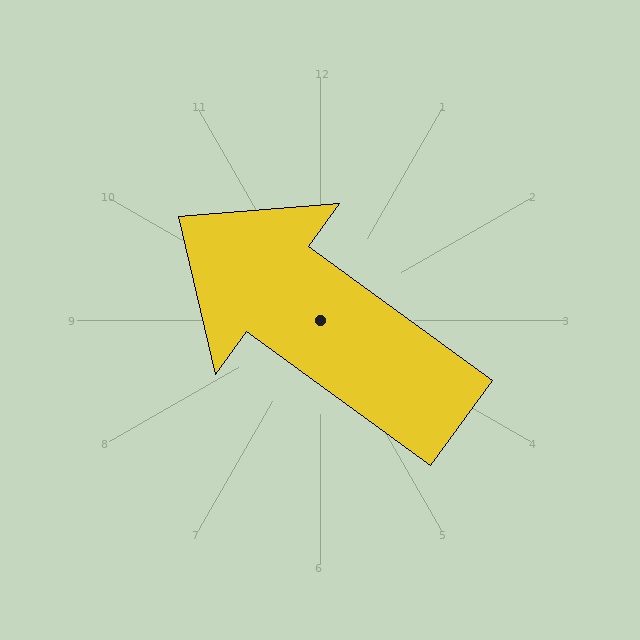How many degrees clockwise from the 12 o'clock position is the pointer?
Approximately 306 degrees.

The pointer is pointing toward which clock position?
Roughly 10 o'clock.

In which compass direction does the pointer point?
Northwest.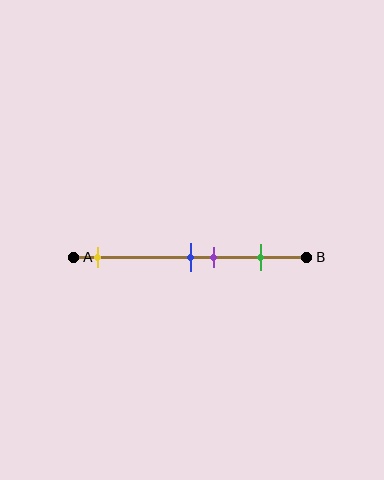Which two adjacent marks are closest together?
The blue and purple marks are the closest adjacent pair.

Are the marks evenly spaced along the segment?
No, the marks are not evenly spaced.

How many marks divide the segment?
There are 4 marks dividing the segment.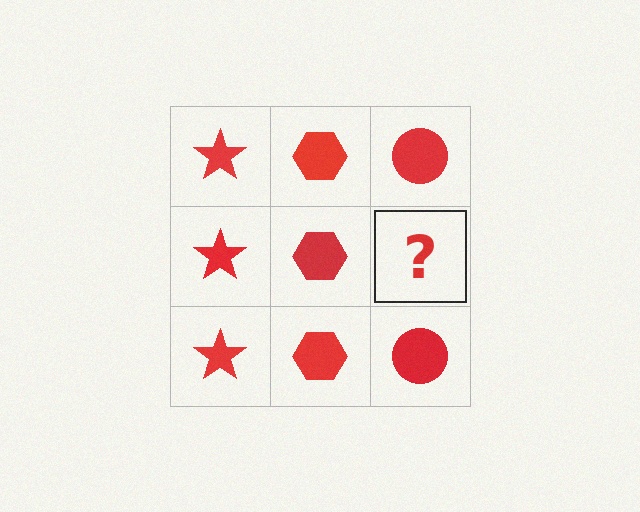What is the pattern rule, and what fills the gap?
The rule is that each column has a consistent shape. The gap should be filled with a red circle.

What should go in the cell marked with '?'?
The missing cell should contain a red circle.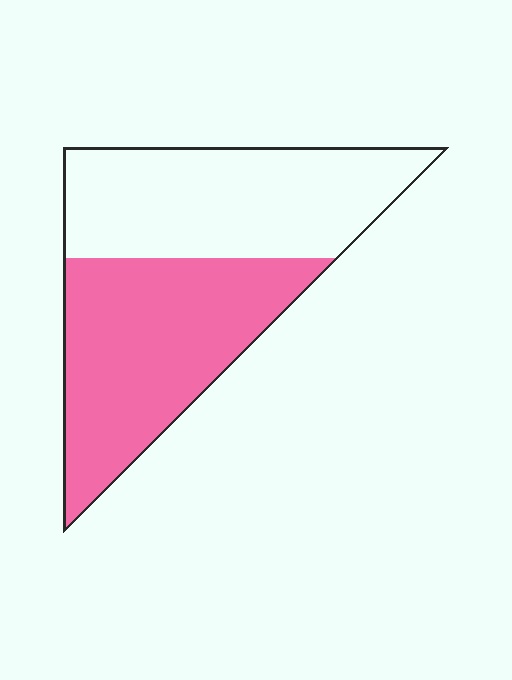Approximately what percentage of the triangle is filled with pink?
Approximately 50%.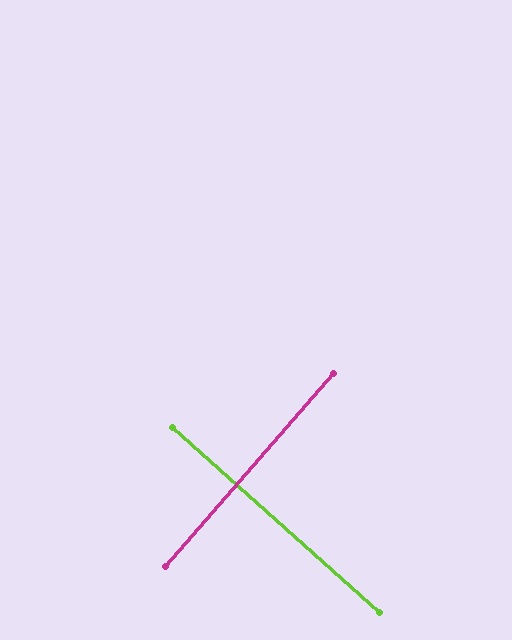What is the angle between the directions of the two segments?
Approximately 89 degrees.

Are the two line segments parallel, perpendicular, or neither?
Perpendicular — they meet at approximately 89°.